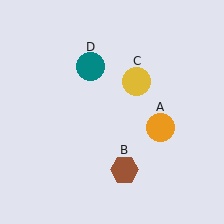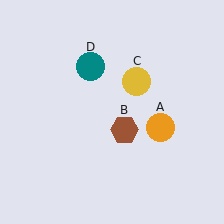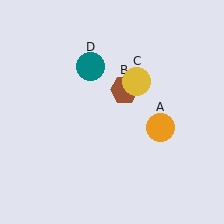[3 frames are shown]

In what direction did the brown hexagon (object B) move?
The brown hexagon (object B) moved up.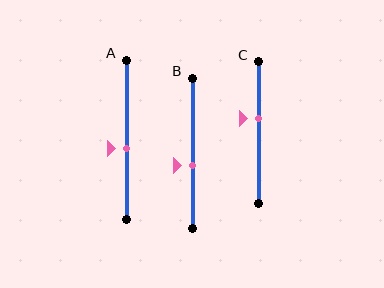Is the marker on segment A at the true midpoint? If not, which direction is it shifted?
No, the marker on segment A is shifted downward by about 6% of the segment length.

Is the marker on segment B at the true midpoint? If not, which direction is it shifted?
No, the marker on segment B is shifted downward by about 8% of the segment length.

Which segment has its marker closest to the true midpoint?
Segment A has its marker closest to the true midpoint.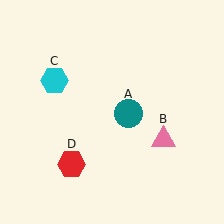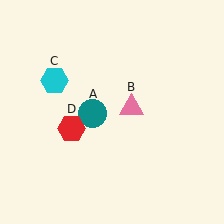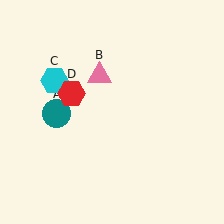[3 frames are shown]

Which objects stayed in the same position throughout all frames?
Cyan hexagon (object C) remained stationary.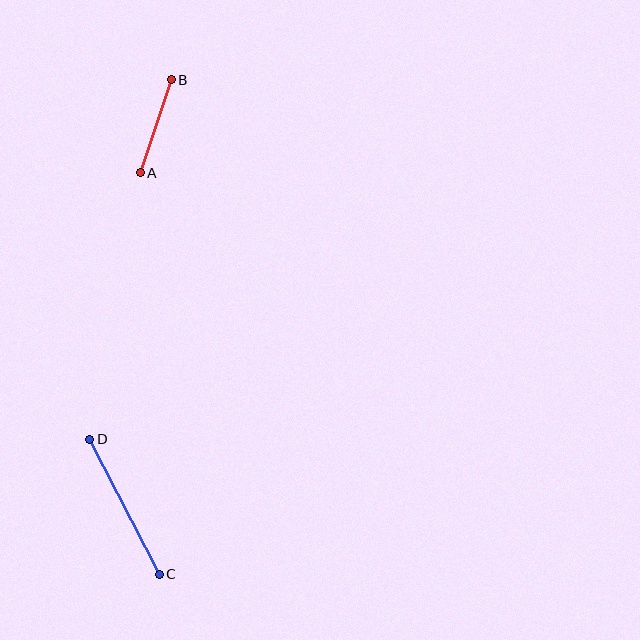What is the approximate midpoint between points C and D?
The midpoint is at approximately (124, 507) pixels.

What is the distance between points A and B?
The distance is approximately 98 pixels.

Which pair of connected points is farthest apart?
Points C and D are farthest apart.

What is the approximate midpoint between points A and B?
The midpoint is at approximately (156, 126) pixels.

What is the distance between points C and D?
The distance is approximately 152 pixels.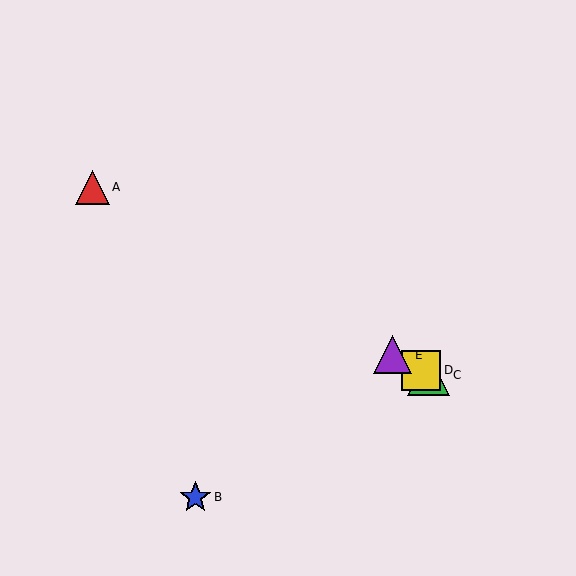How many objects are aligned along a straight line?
4 objects (A, C, D, E) are aligned along a straight line.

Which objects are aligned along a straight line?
Objects A, C, D, E are aligned along a straight line.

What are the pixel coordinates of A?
Object A is at (92, 187).